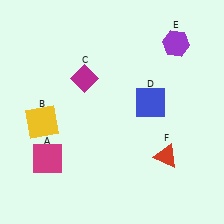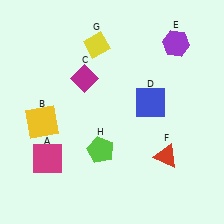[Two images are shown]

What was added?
A yellow diamond (G), a lime pentagon (H) were added in Image 2.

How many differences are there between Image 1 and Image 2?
There are 2 differences between the two images.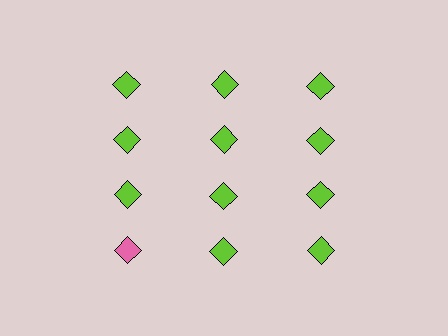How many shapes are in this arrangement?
There are 12 shapes arranged in a grid pattern.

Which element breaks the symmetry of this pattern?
The pink diamond in the fourth row, leftmost column breaks the symmetry. All other shapes are lime diamonds.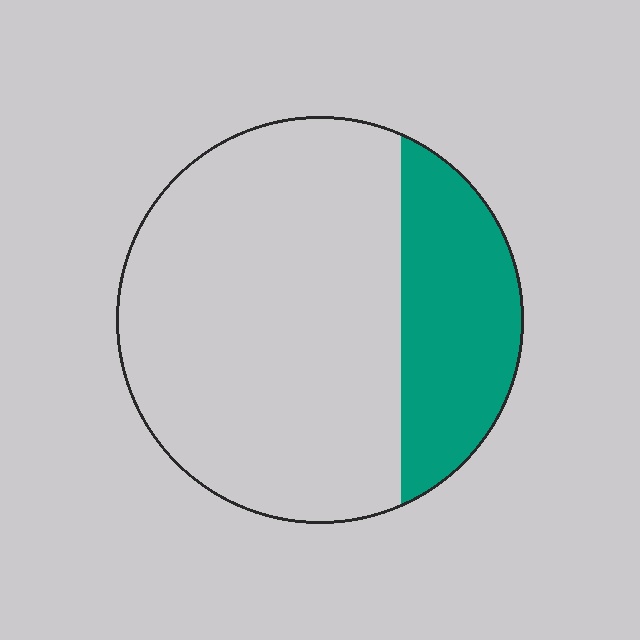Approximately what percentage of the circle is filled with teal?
Approximately 25%.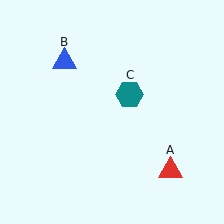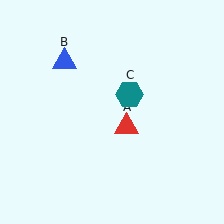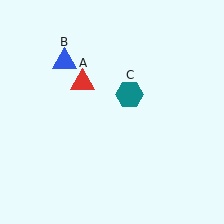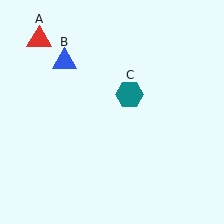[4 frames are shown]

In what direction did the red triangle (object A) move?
The red triangle (object A) moved up and to the left.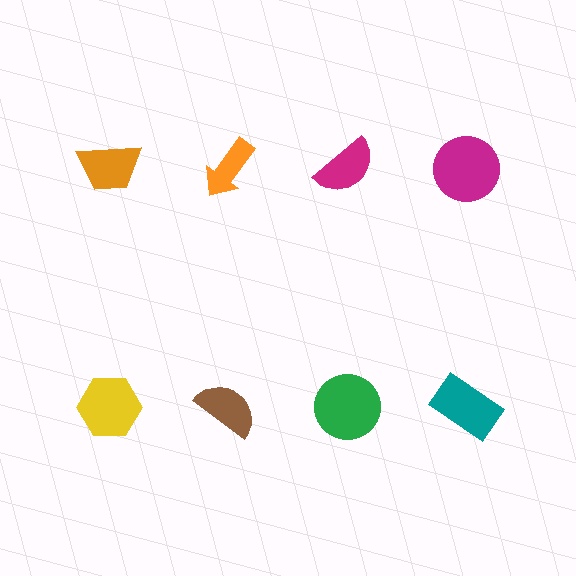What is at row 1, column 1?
An orange trapezoid.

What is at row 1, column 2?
An orange arrow.